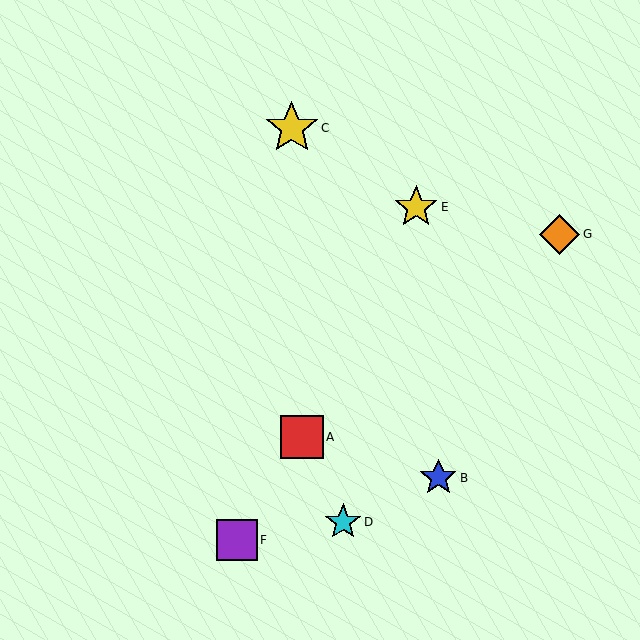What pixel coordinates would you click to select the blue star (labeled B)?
Click at (438, 478) to select the blue star B.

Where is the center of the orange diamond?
The center of the orange diamond is at (560, 234).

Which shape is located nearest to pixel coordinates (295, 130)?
The yellow star (labeled C) at (292, 128) is nearest to that location.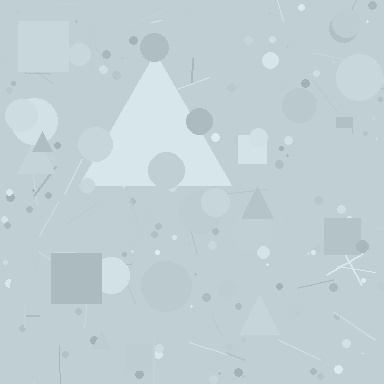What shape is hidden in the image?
A triangle is hidden in the image.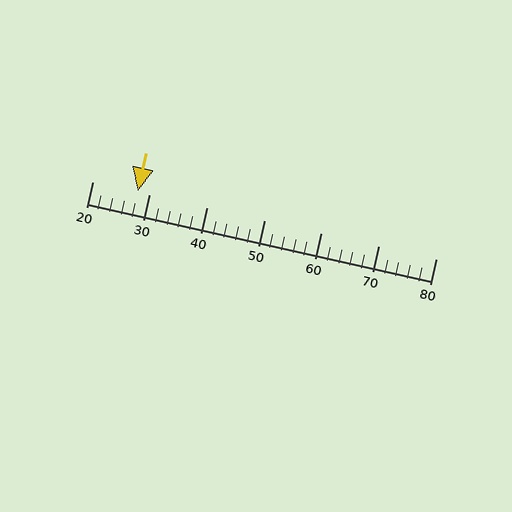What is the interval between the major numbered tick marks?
The major tick marks are spaced 10 units apart.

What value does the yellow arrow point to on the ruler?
The yellow arrow points to approximately 28.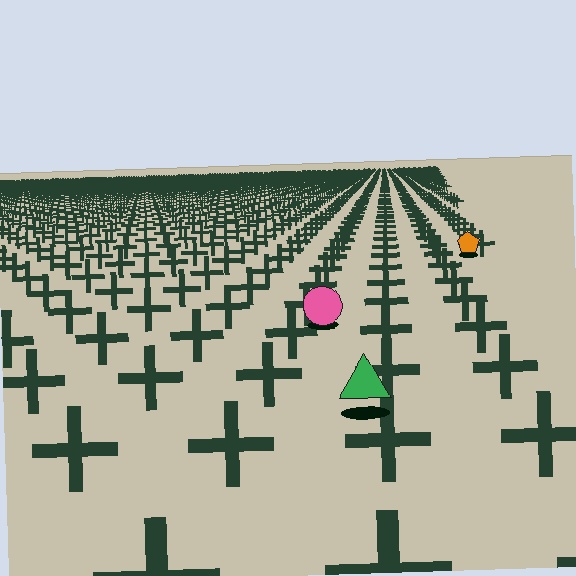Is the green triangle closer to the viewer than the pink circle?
Yes. The green triangle is closer — you can tell from the texture gradient: the ground texture is coarser near it.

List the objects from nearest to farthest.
From nearest to farthest: the green triangle, the pink circle, the orange pentagon.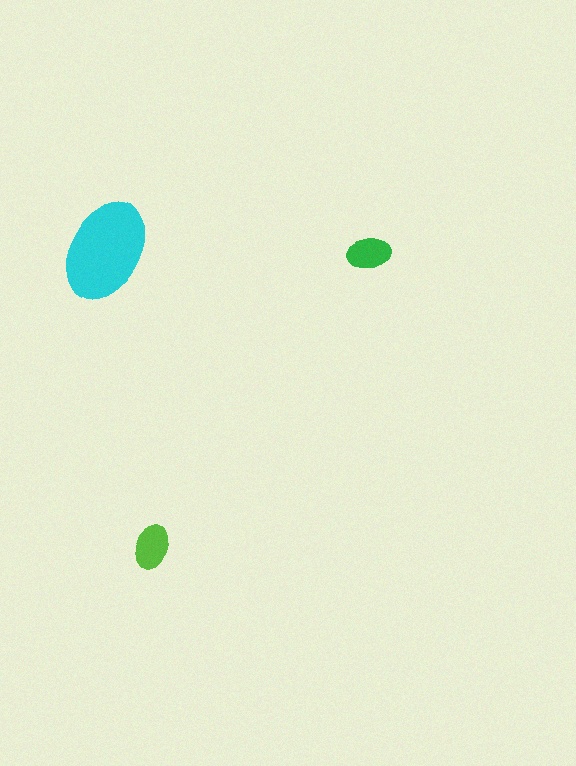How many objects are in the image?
There are 3 objects in the image.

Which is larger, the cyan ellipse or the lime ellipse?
The cyan one.